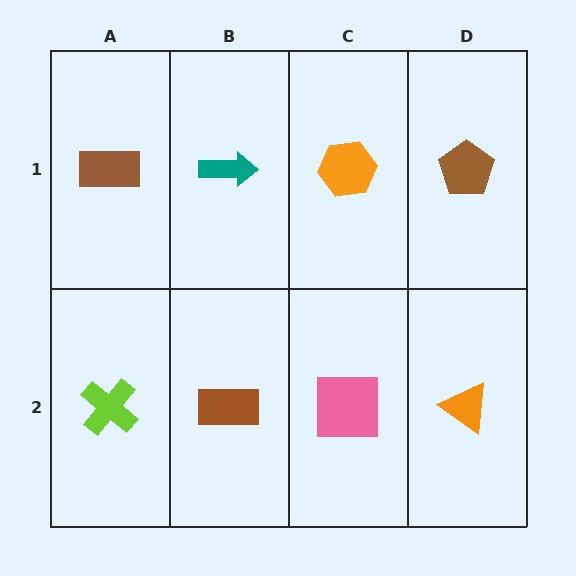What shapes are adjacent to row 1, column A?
A lime cross (row 2, column A), a teal arrow (row 1, column B).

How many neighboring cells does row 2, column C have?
3.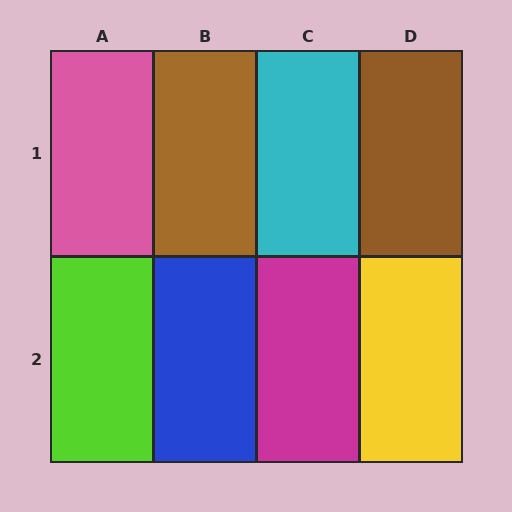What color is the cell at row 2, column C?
Magenta.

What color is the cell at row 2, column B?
Blue.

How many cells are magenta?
1 cell is magenta.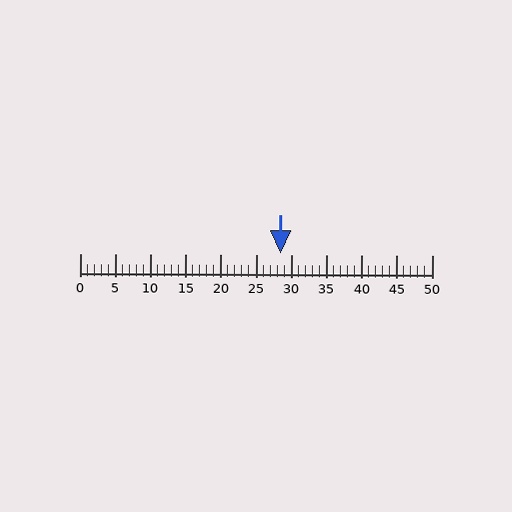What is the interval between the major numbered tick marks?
The major tick marks are spaced 5 units apart.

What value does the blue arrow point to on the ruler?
The blue arrow points to approximately 28.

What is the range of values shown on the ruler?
The ruler shows values from 0 to 50.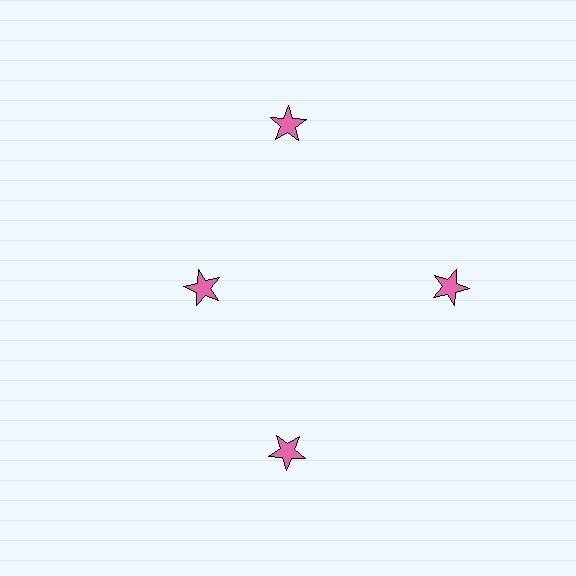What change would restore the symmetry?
The symmetry would be restored by moving it outward, back onto the ring so that all 4 stars sit at equal angles and equal distance from the center.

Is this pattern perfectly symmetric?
No. The 4 pink stars are arranged in a ring, but one element near the 9 o'clock position is pulled inward toward the center, breaking the 4-fold rotational symmetry.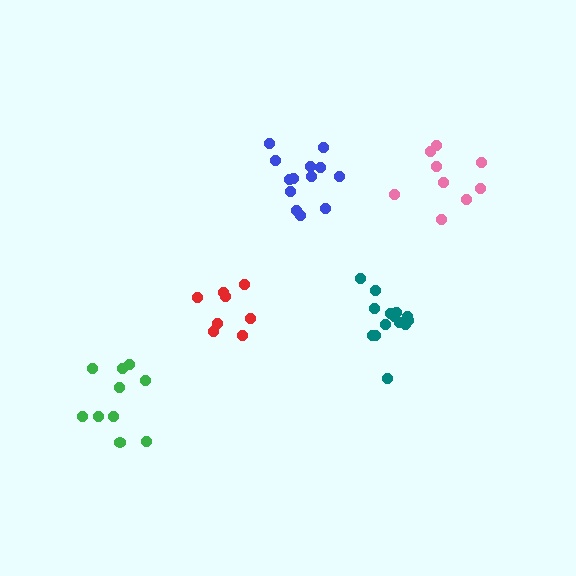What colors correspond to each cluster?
The clusters are colored: blue, pink, red, green, teal.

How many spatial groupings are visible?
There are 5 spatial groupings.